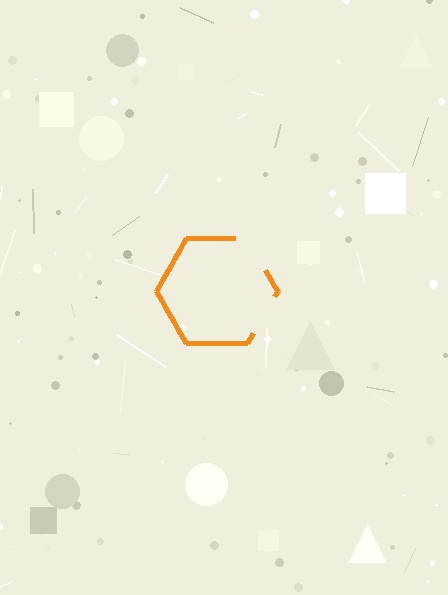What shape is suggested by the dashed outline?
The dashed outline suggests a hexagon.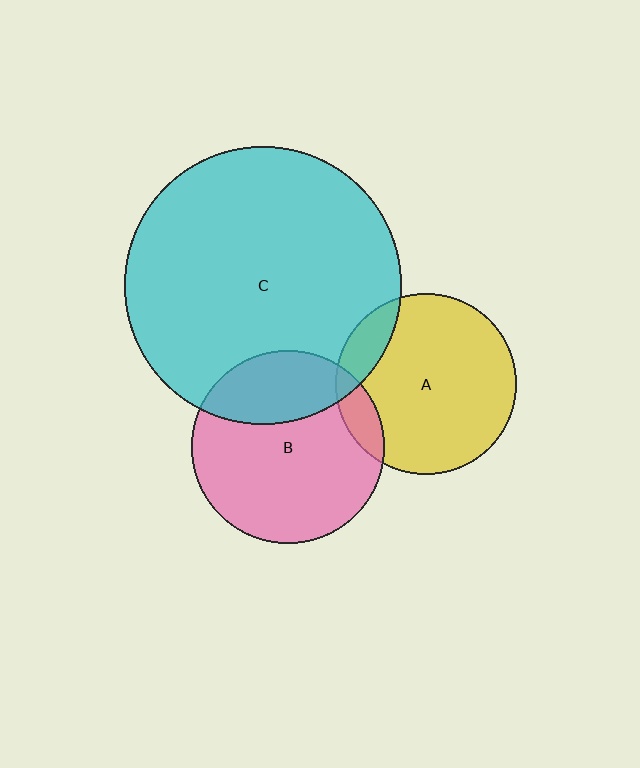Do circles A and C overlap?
Yes.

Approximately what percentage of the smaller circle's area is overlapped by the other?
Approximately 15%.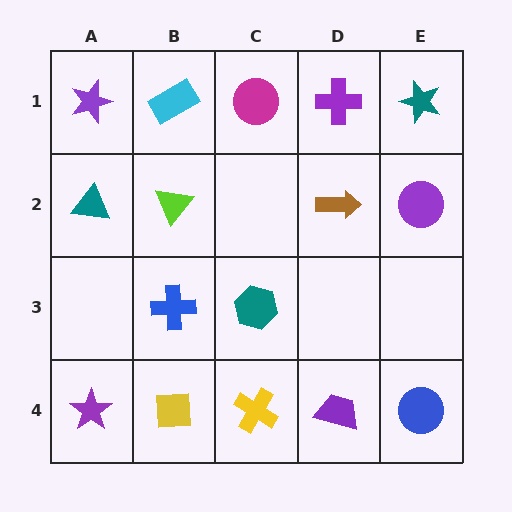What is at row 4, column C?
A yellow cross.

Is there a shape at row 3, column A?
No, that cell is empty.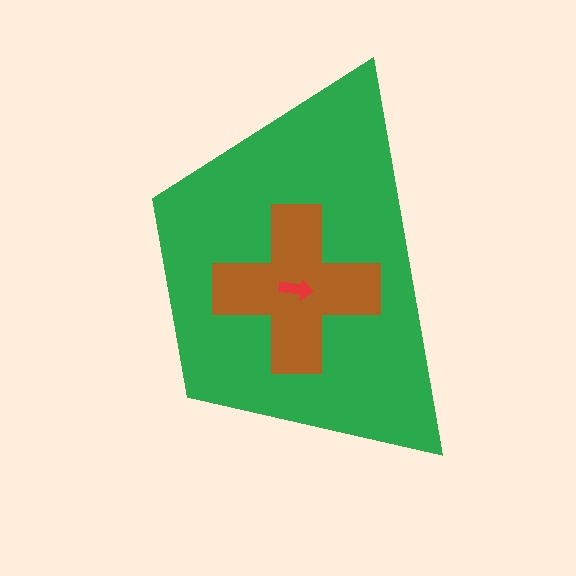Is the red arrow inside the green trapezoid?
Yes.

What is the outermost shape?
The green trapezoid.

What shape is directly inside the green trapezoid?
The brown cross.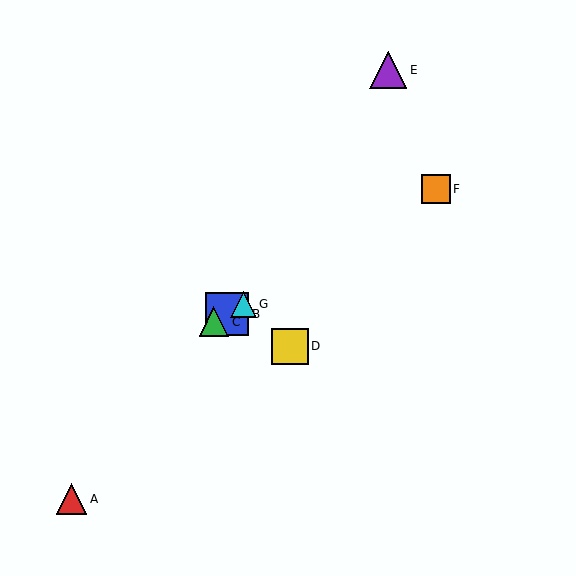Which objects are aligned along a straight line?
Objects B, C, F, G are aligned along a straight line.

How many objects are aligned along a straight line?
4 objects (B, C, F, G) are aligned along a straight line.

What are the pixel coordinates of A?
Object A is at (72, 499).